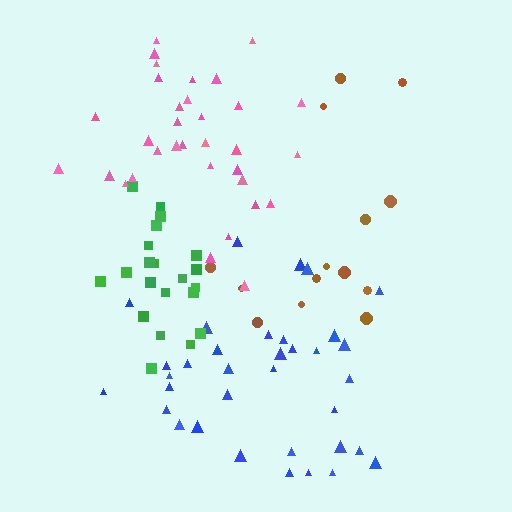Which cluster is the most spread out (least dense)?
Brown.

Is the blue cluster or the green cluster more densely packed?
Green.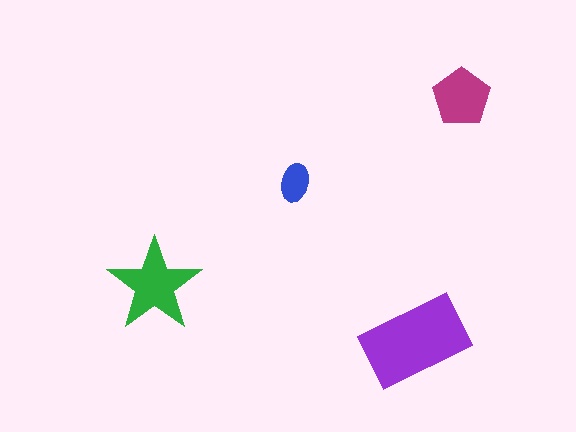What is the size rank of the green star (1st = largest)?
2nd.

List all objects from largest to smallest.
The purple rectangle, the green star, the magenta pentagon, the blue ellipse.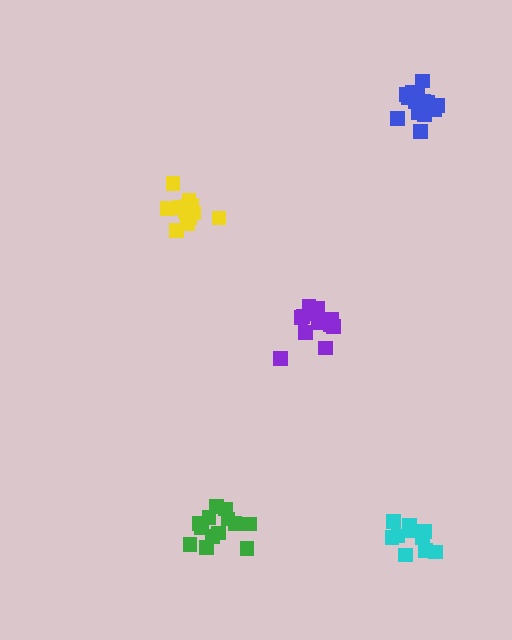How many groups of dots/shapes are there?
There are 5 groups.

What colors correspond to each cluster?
The clusters are colored: yellow, green, blue, purple, cyan.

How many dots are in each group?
Group 1: 15 dots, Group 2: 14 dots, Group 3: 15 dots, Group 4: 12 dots, Group 5: 10 dots (66 total).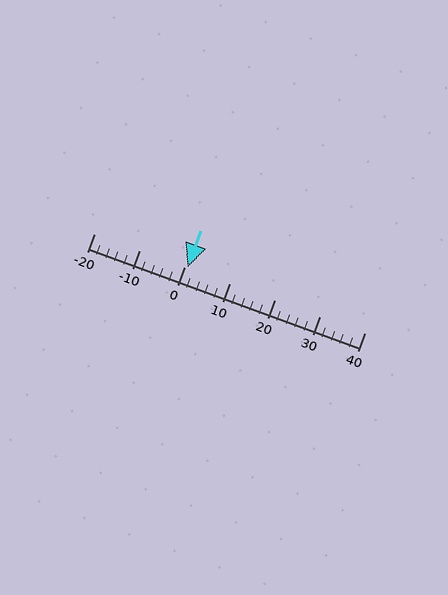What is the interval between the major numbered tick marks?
The major tick marks are spaced 10 units apart.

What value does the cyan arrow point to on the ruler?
The cyan arrow points to approximately 1.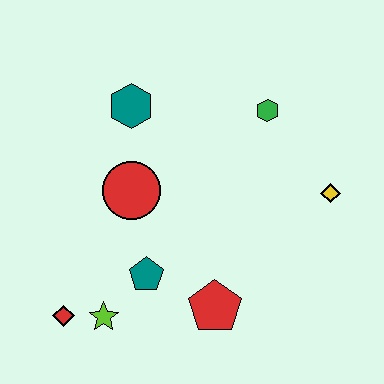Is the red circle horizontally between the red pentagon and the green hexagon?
No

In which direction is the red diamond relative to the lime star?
The red diamond is to the left of the lime star.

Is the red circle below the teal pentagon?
No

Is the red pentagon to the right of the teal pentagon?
Yes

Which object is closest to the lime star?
The red diamond is closest to the lime star.